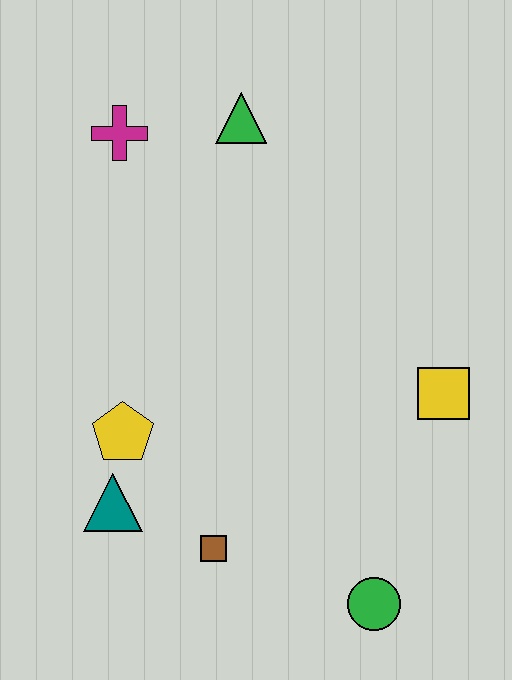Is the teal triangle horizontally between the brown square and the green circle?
No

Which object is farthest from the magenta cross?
The green circle is farthest from the magenta cross.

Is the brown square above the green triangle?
No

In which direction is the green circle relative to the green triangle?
The green circle is below the green triangle.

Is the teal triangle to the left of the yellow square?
Yes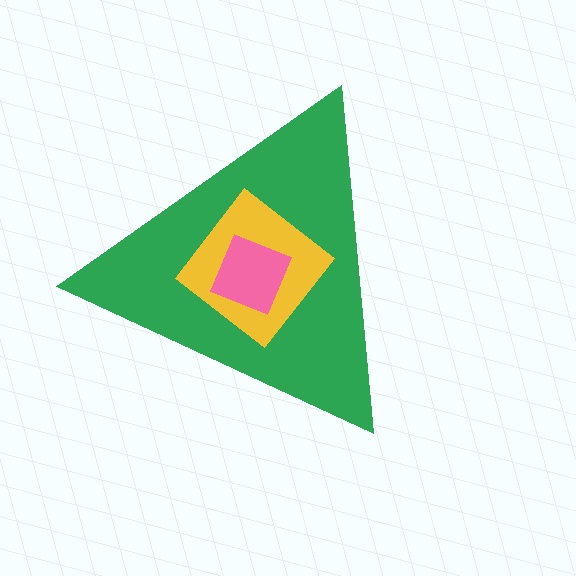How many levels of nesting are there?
3.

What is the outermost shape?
The green triangle.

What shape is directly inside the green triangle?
The yellow diamond.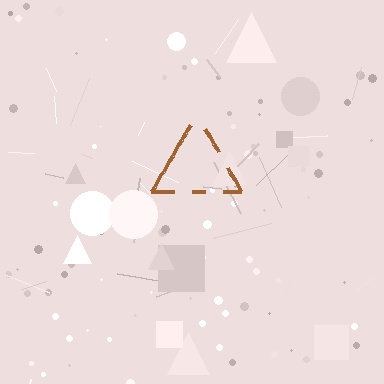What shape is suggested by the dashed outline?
The dashed outline suggests a triangle.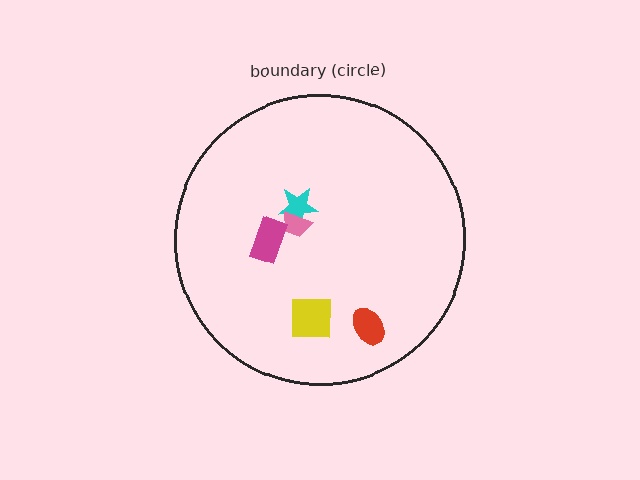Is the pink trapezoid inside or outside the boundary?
Inside.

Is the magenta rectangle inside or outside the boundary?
Inside.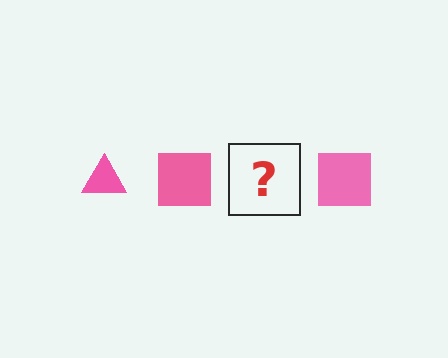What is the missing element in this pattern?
The missing element is a pink triangle.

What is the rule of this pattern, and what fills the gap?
The rule is that the pattern cycles through triangle, square shapes in pink. The gap should be filled with a pink triangle.